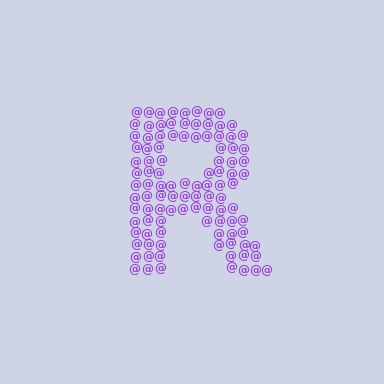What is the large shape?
The large shape is the letter R.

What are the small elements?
The small elements are at signs.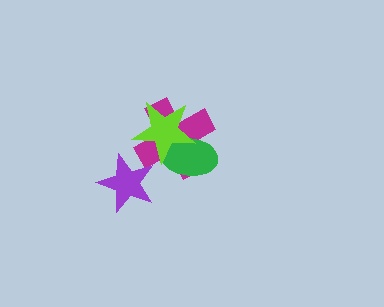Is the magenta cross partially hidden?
Yes, it is partially covered by another shape.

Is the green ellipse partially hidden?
Yes, it is partially covered by another shape.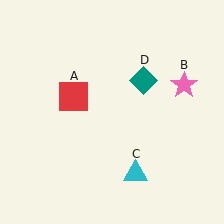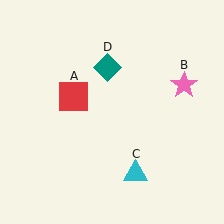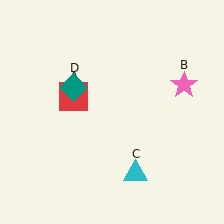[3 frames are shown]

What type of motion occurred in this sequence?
The teal diamond (object D) rotated counterclockwise around the center of the scene.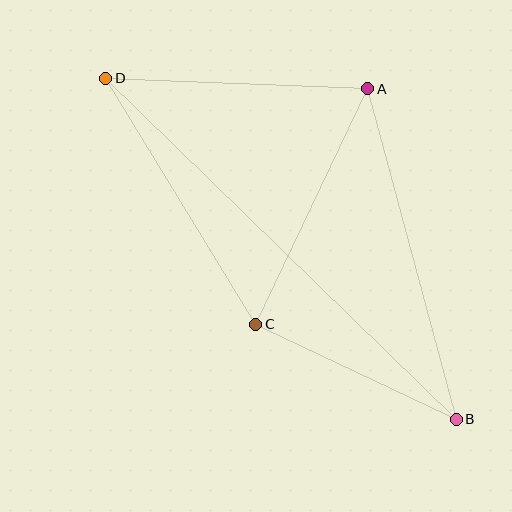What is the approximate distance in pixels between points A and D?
The distance between A and D is approximately 262 pixels.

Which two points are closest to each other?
Points B and C are closest to each other.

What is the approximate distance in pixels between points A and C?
The distance between A and C is approximately 261 pixels.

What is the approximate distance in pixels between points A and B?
The distance between A and B is approximately 342 pixels.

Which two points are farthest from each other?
Points B and D are farthest from each other.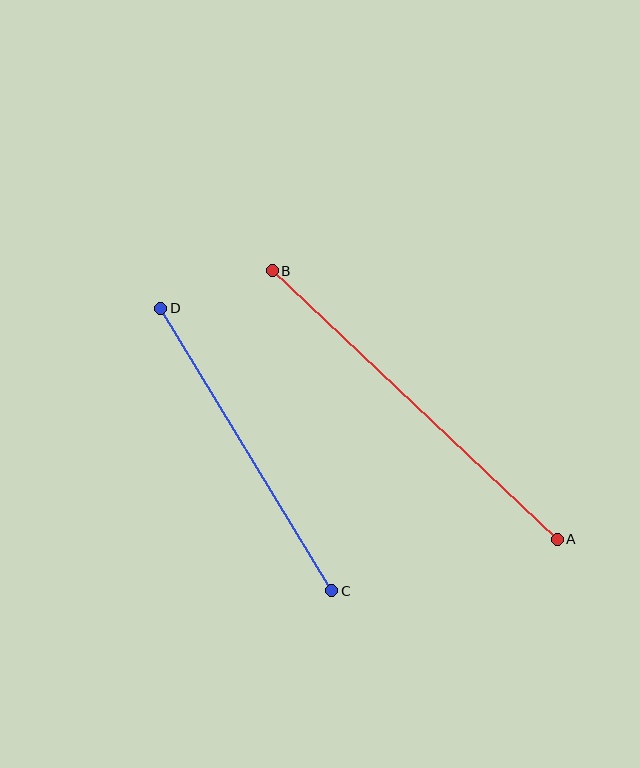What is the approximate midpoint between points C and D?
The midpoint is at approximately (246, 450) pixels.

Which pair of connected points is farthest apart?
Points A and B are farthest apart.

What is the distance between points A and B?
The distance is approximately 392 pixels.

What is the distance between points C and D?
The distance is approximately 330 pixels.